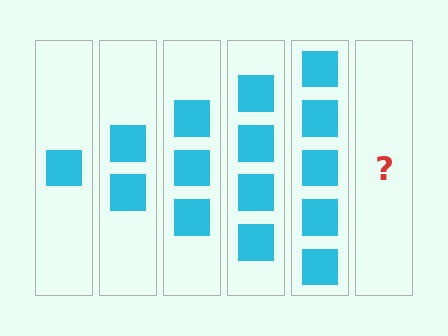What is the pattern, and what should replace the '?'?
The pattern is that each step adds one more square. The '?' should be 6 squares.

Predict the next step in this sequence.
The next step is 6 squares.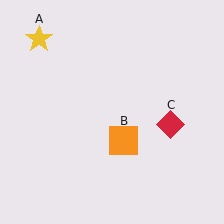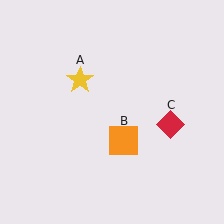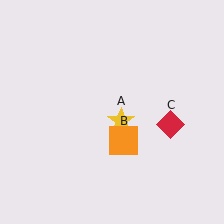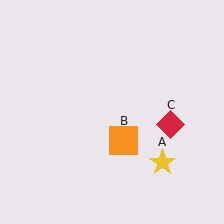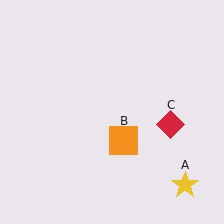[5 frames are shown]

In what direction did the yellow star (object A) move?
The yellow star (object A) moved down and to the right.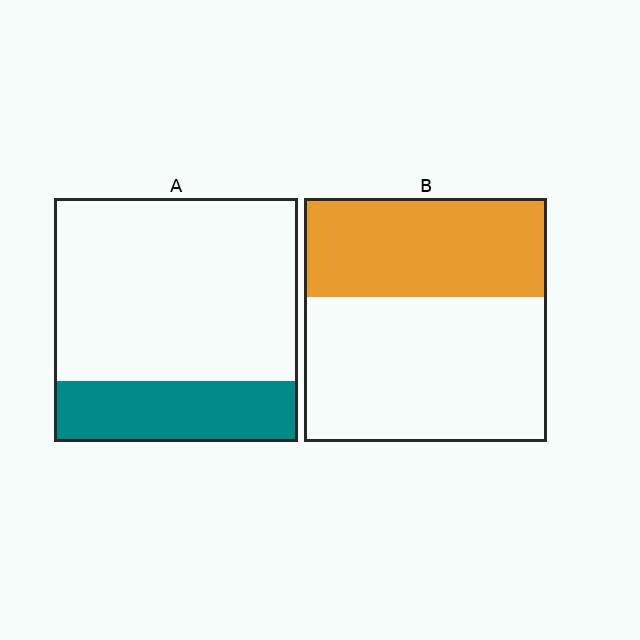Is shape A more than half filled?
No.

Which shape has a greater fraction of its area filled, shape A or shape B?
Shape B.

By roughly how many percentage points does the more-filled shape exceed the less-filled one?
By roughly 15 percentage points (B over A).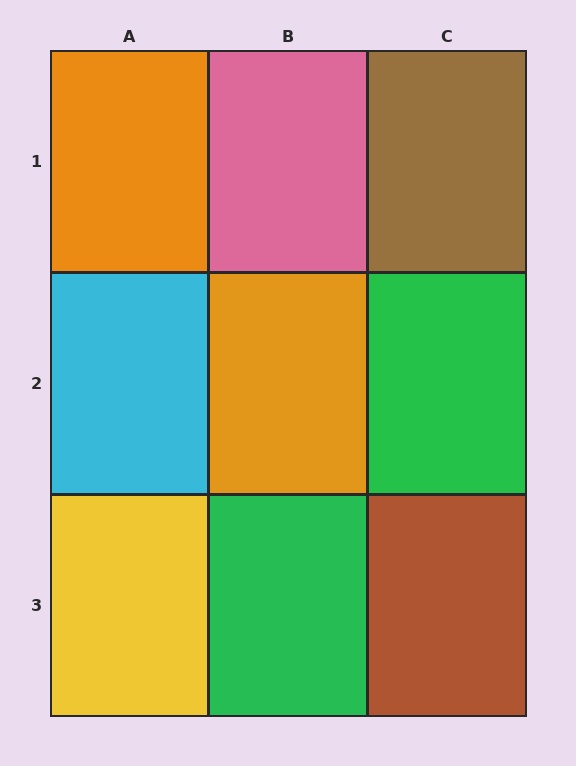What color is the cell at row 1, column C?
Brown.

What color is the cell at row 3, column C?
Brown.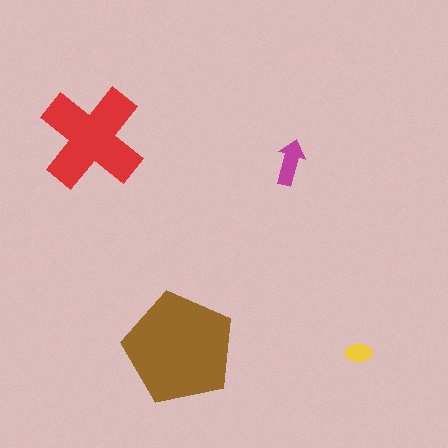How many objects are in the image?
There are 4 objects in the image.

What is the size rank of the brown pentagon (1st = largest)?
1st.